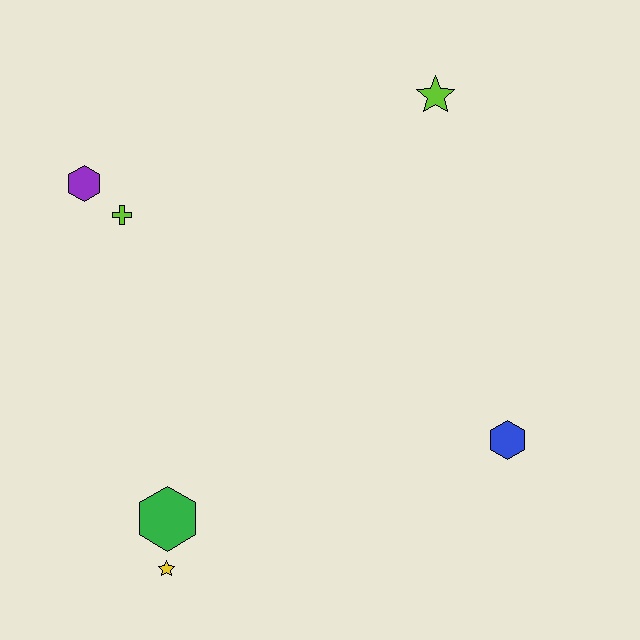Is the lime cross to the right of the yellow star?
No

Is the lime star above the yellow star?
Yes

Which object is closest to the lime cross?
The purple hexagon is closest to the lime cross.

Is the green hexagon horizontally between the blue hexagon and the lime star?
No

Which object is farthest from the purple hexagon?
The blue hexagon is farthest from the purple hexagon.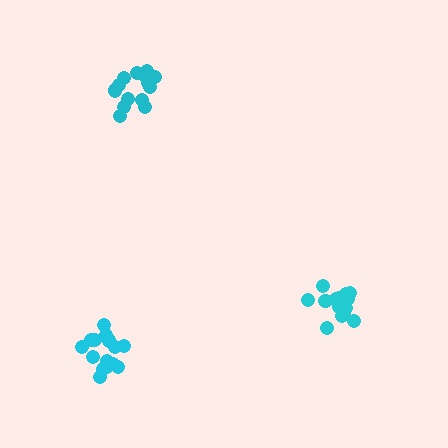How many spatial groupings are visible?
There are 3 spatial groupings.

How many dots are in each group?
Group 1: 16 dots, Group 2: 14 dots, Group 3: 15 dots (45 total).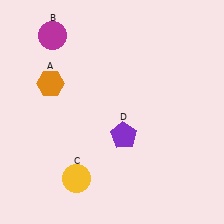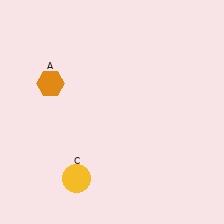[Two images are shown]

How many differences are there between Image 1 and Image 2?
There are 2 differences between the two images.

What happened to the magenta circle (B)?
The magenta circle (B) was removed in Image 2. It was in the top-left area of Image 1.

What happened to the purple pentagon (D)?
The purple pentagon (D) was removed in Image 2. It was in the bottom-right area of Image 1.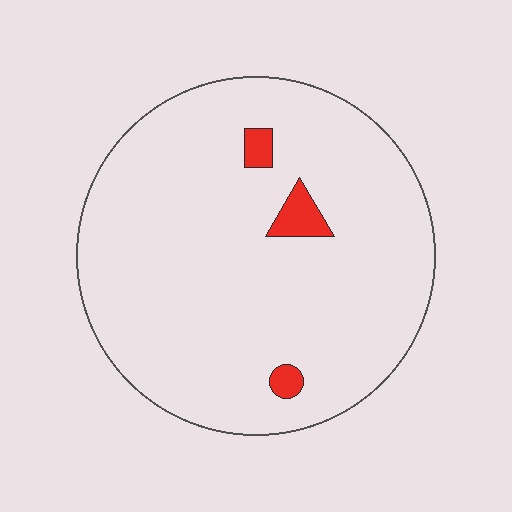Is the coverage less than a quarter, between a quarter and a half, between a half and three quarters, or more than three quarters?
Less than a quarter.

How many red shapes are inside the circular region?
3.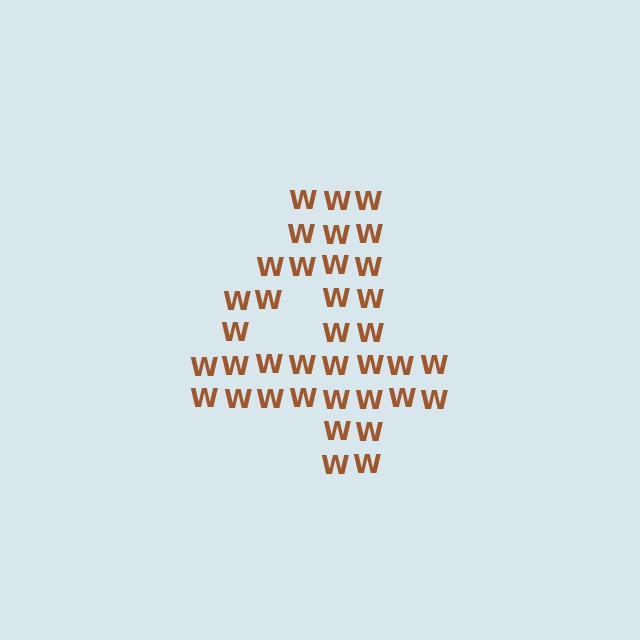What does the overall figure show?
The overall figure shows the digit 4.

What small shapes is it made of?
It is made of small letter W's.